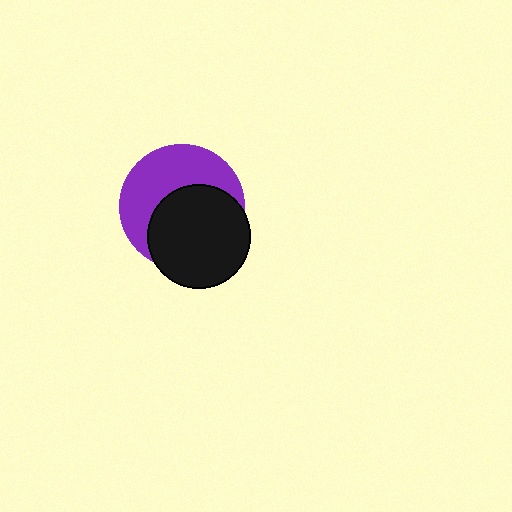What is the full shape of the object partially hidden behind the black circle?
The partially hidden object is a purple circle.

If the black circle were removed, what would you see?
You would see the complete purple circle.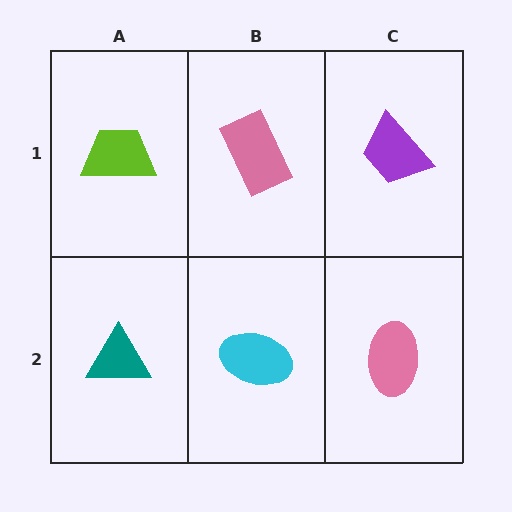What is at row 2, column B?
A cyan ellipse.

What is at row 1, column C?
A purple trapezoid.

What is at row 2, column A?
A teal triangle.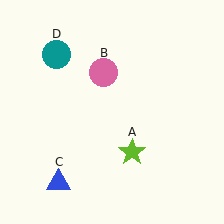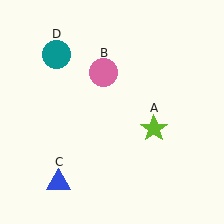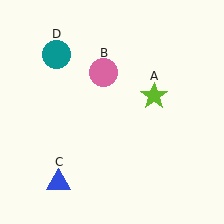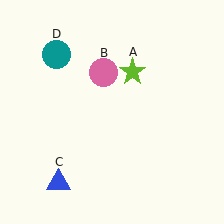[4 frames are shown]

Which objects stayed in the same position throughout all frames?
Pink circle (object B) and blue triangle (object C) and teal circle (object D) remained stationary.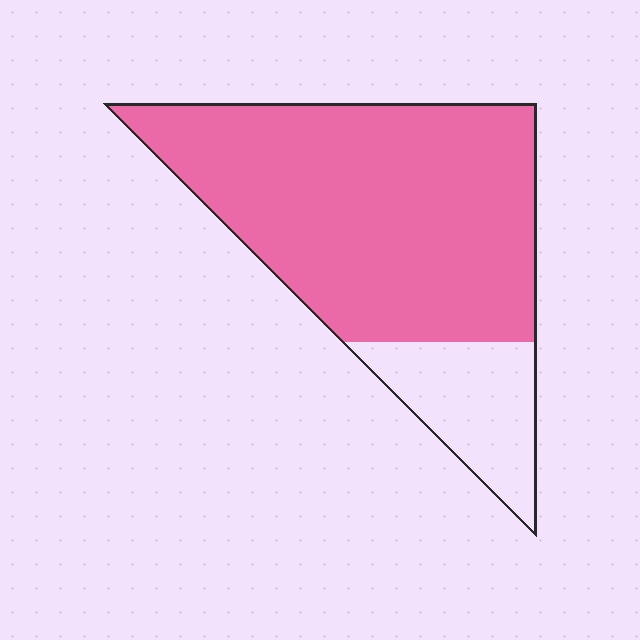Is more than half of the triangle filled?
Yes.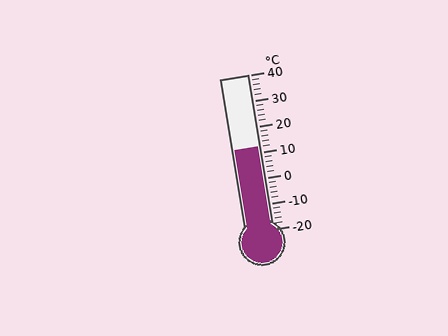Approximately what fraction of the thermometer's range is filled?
The thermometer is filled to approximately 55% of its range.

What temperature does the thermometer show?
The thermometer shows approximately 12°C.